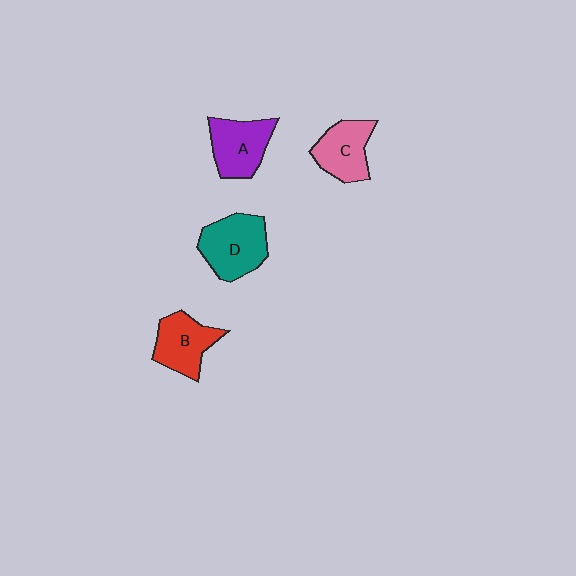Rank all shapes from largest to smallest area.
From largest to smallest: D (teal), A (purple), B (red), C (pink).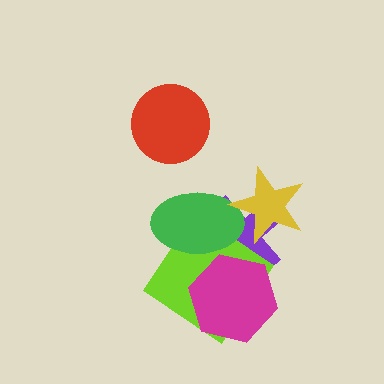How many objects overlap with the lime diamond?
3 objects overlap with the lime diamond.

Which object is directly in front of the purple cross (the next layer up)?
The lime diamond is directly in front of the purple cross.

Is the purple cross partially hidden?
Yes, it is partially covered by another shape.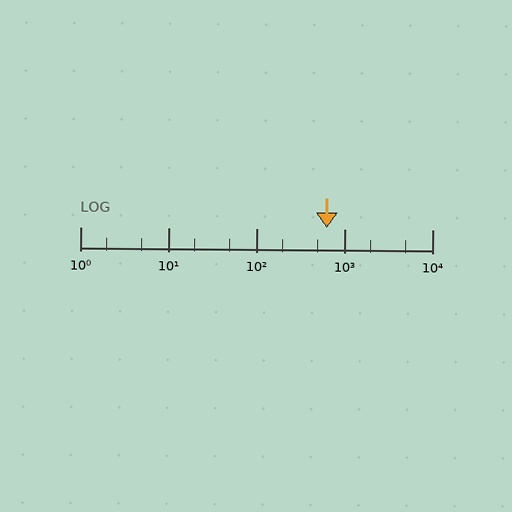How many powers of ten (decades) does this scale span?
The scale spans 4 decades, from 1 to 10000.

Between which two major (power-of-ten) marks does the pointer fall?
The pointer is between 100 and 1000.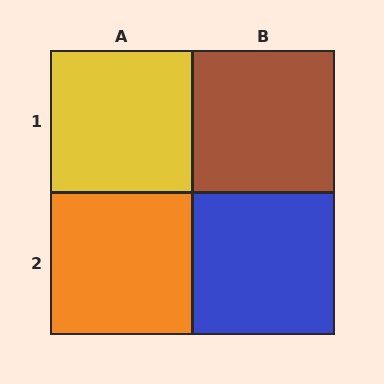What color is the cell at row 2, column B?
Blue.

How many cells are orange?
1 cell is orange.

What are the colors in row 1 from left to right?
Yellow, brown.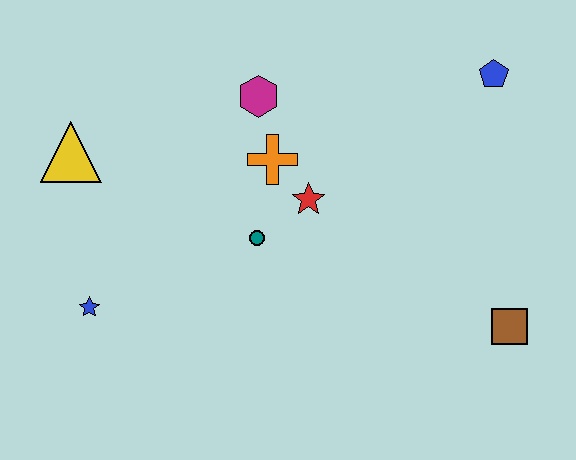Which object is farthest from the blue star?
The blue pentagon is farthest from the blue star.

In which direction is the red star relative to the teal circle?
The red star is to the right of the teal circle.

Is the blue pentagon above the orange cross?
Yes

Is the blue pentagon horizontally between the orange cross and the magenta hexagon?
No